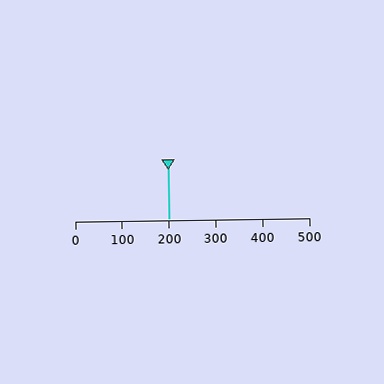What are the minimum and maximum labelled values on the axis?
The axis runs from 0 to 500.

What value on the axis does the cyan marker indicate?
The marker indicates approximately 200.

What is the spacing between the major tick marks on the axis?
The major ticks are spaced 100 apart.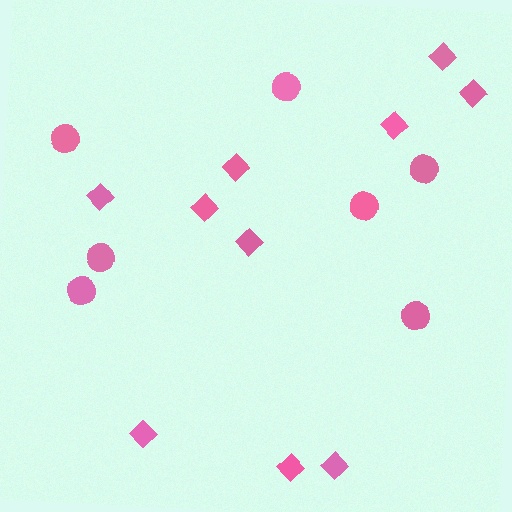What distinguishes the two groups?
There are 2 groups: one group of diamonds (10) and one group of circles (7).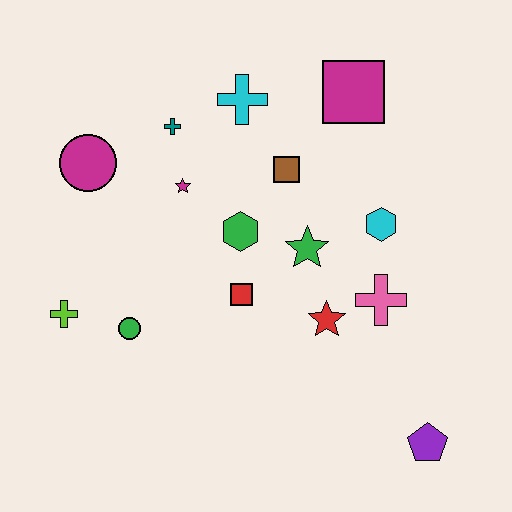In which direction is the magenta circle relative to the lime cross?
The magenta circle is above the lime cross.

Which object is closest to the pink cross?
The red star is closest to the pink cross.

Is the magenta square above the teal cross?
Yes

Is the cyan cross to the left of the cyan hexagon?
Yes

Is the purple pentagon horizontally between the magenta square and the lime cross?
No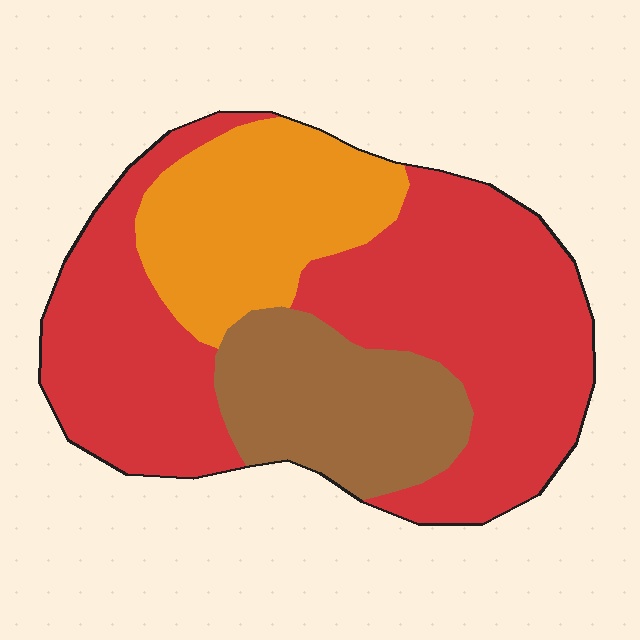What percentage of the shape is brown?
Brown takes up about one fifth (1/5) of the shape.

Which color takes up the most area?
Red, at roughly 55%.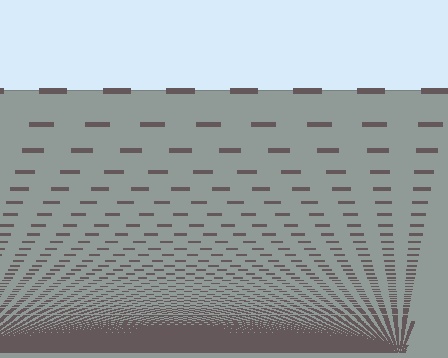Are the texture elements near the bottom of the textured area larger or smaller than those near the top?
Smaller. The gradient is inverted — elements near the bottom are smaller and denser.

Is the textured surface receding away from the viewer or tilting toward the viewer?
The surface appears to tilt toward the viewer. Texture elements get larger and sparser toward the top.